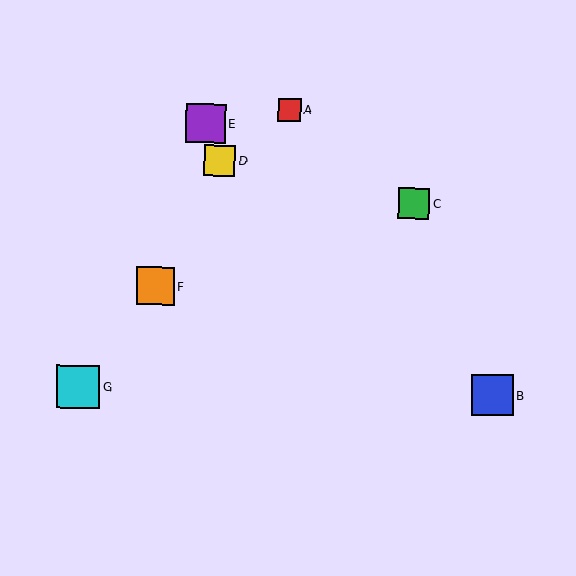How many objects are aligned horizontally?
2 objects (B, G) are aligned horizontally.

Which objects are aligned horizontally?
Objects B, G are aligned horizontally.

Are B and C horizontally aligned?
No, B is at y≈395 and C is at y≈203.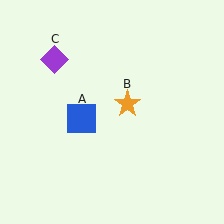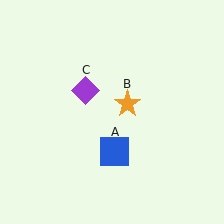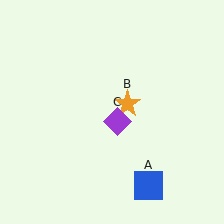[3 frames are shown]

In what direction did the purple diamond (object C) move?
The purple diamond (object C) moved down and to the right.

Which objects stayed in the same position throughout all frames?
Orange star (object B) remained stationary.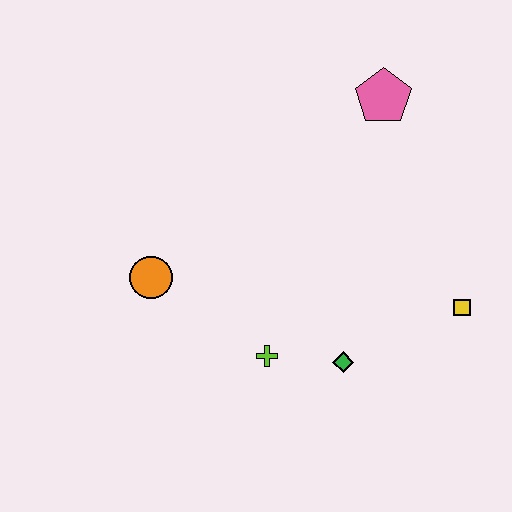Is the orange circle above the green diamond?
Yes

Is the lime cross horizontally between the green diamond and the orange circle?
Yes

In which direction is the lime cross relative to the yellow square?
The lime cross is to the left of the yellow square.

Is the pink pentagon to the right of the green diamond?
Yes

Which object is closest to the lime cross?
The green diamond is closest to the lime cross.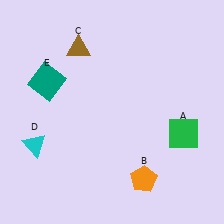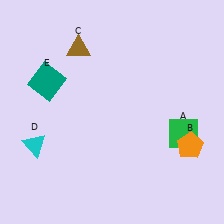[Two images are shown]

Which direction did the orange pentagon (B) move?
The orange pentagon (B) moved right.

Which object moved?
The orange pentagon (B) moved right.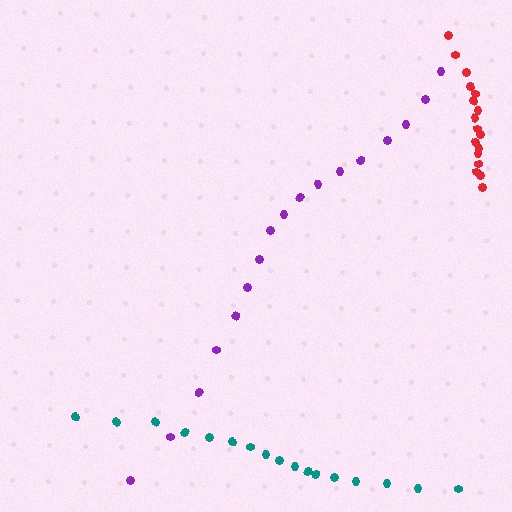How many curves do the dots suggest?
There are 3 distinct paths.